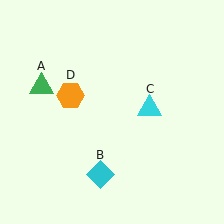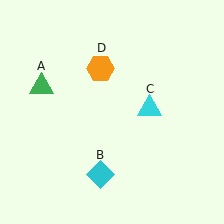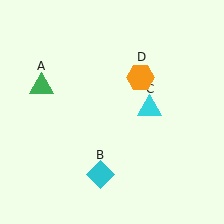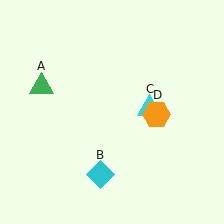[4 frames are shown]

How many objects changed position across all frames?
1 object changed position: orange hexagon (object D).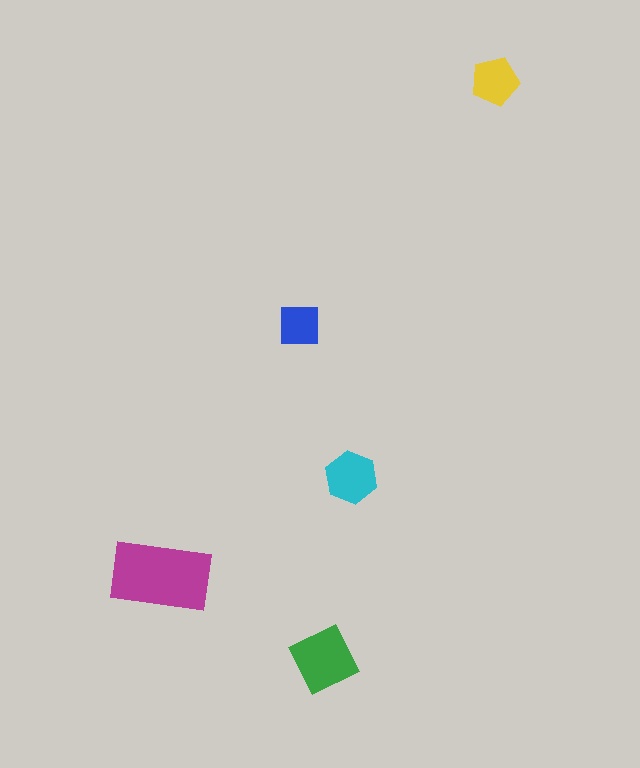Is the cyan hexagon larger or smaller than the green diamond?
Smaller.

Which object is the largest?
The magenta rectangle.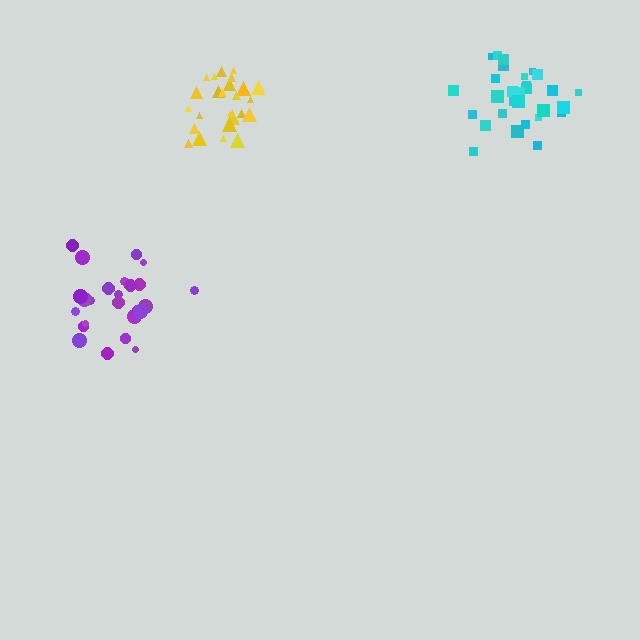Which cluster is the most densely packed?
Yellow.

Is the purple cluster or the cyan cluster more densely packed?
Cyan.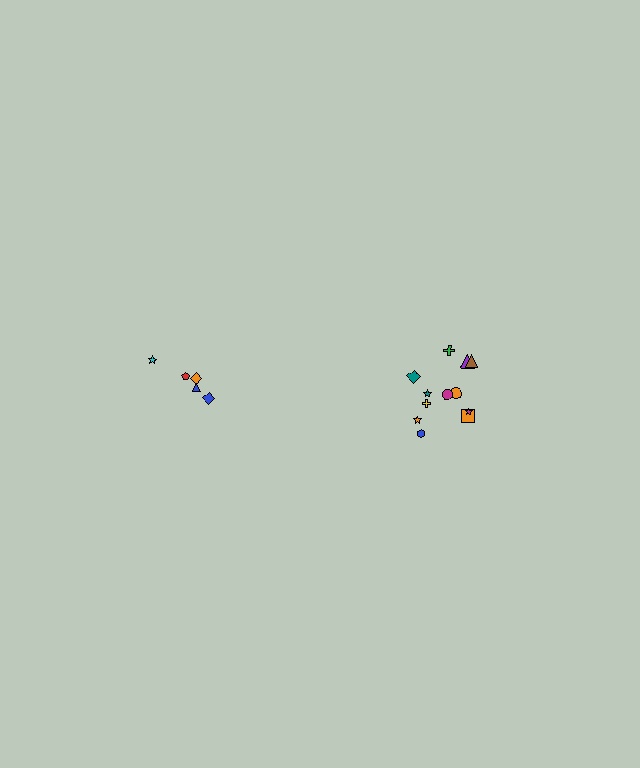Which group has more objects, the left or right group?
The right group.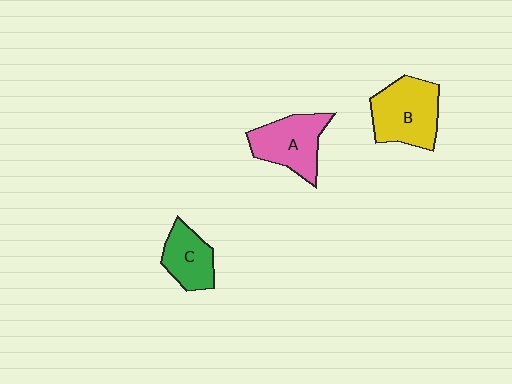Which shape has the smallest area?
Shape C (green).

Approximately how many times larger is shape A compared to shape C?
Approximately 1.3 times.